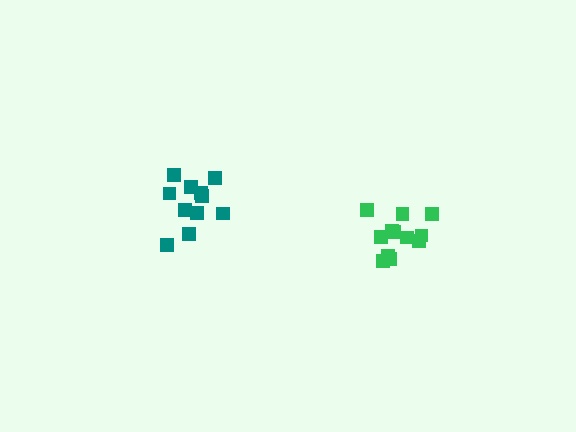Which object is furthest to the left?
The teal cluster is leftmost.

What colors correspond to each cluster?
The clusters are colored: green, teal.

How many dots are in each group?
Group 1: 12 dots, Group 2: 11 dots (23 total).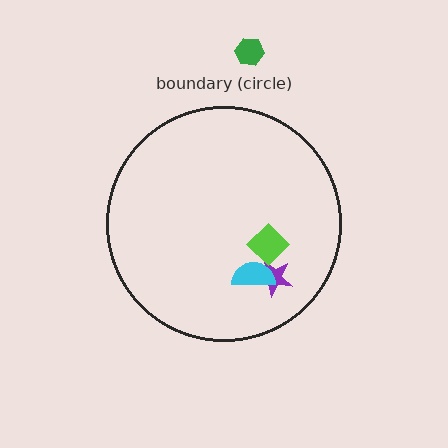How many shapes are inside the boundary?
3 inside, 1 outside.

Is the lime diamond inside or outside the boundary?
Inside.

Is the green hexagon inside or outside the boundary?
Outside.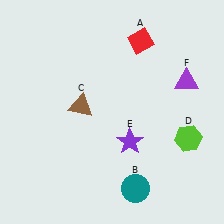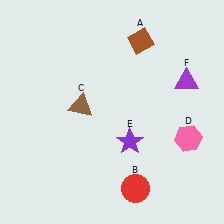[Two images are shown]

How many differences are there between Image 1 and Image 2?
There are 3 differences between the two images.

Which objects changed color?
A changed from red to brown. B changed from teal to red. D changed from lime to pink.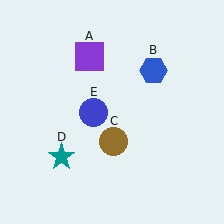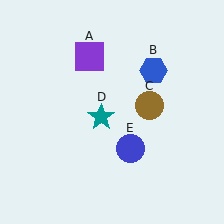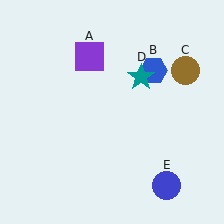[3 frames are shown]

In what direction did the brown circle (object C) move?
The brown circle (object C) moved up and to the right.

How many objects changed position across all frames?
3 objects changed position: brown circle (object C), teal star (object D), blue circle (object E).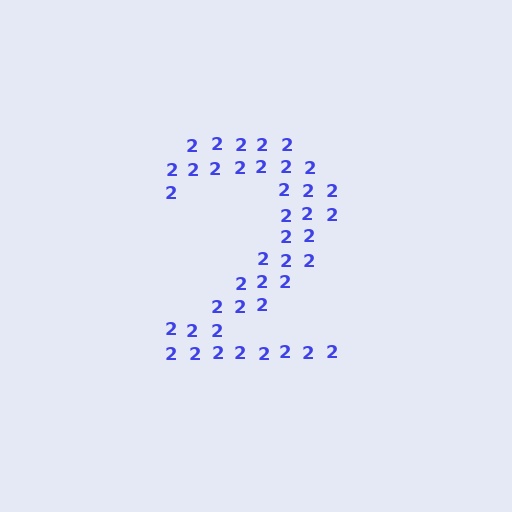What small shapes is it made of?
It is made of small digit 2's.